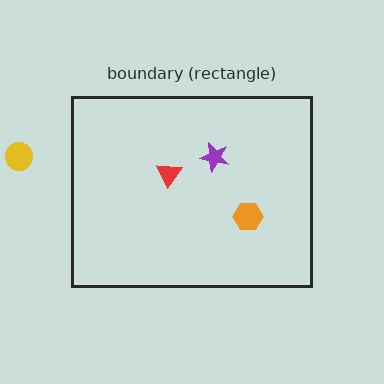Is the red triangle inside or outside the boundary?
Inside.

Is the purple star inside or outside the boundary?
Inside.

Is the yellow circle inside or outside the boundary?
Outside.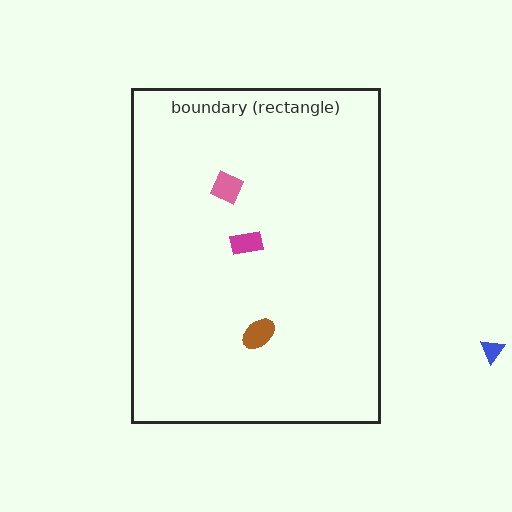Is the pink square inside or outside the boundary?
Inside.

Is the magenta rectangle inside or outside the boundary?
Inside.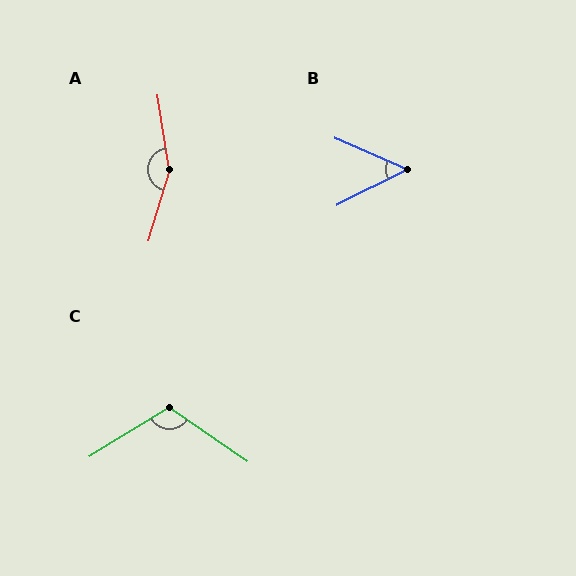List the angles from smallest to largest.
B (50°), C (114°), A (155°).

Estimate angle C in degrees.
Approximately 114 degrees.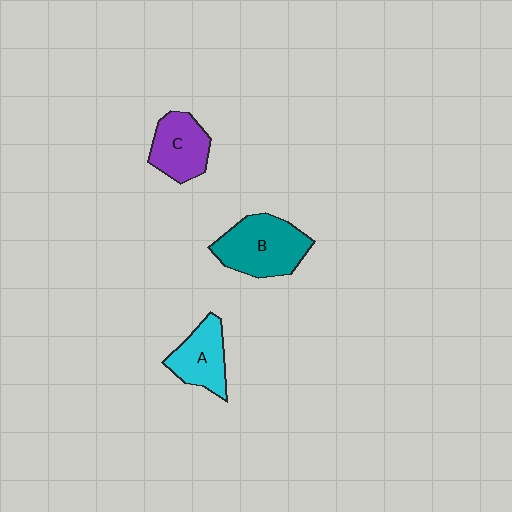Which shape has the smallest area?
Shape A (cyan).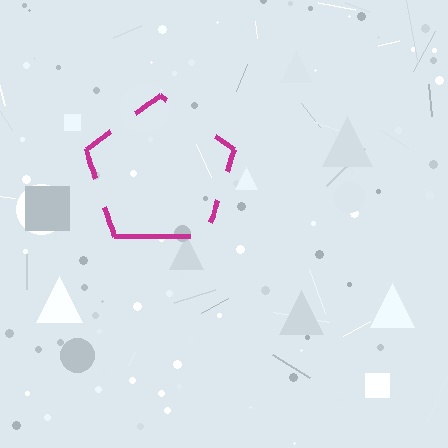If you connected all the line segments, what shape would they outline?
They would outline a pentagon.